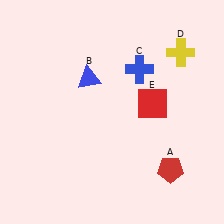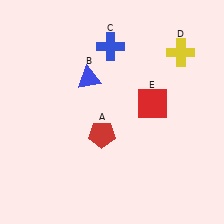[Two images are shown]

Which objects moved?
The objects that moved are: the red pentagon (A), the blue cross (C).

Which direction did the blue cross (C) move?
The blue cross (C) moved left.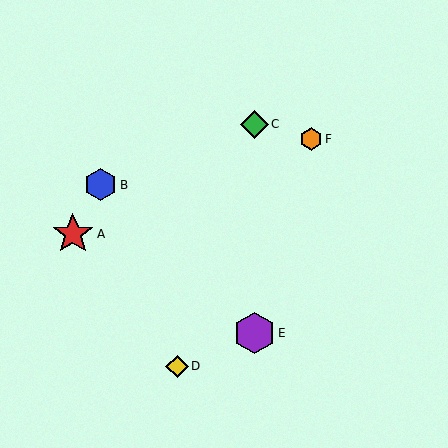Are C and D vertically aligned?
No, C is at x≈254 and D is at x≈177.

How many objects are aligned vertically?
2 objects (C, E) are aligned vertically.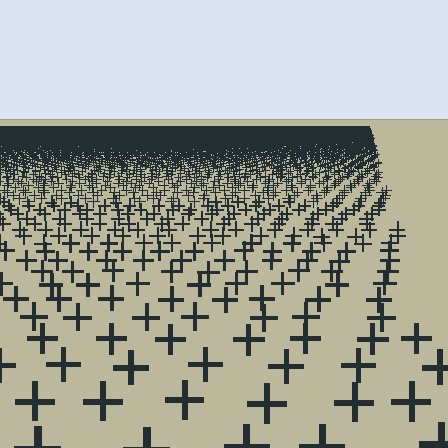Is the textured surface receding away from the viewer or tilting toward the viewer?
The surface is receding away from the viewer. Texture elements get smaller and denser toward the top.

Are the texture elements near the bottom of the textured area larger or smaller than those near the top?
Larger. Near the bottom, elements are closer to the viewer and appear at a bigger on-screen size.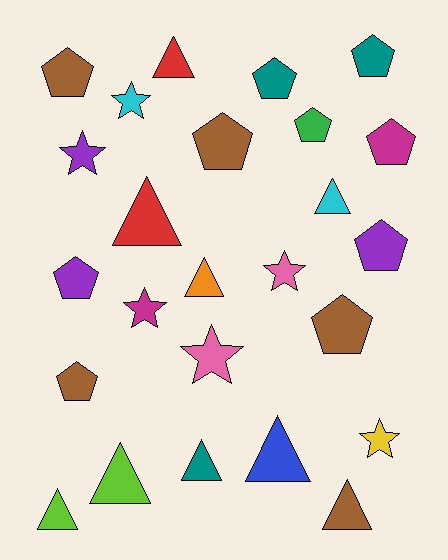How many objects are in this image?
There are 25 objects.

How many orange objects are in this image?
There is 1 orange object.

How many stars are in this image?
There are 6 stars.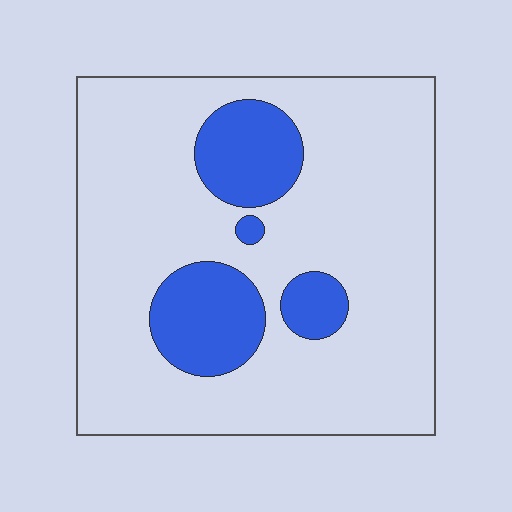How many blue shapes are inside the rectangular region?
4.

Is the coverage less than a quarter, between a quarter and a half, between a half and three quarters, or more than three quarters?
Less than a quarter.